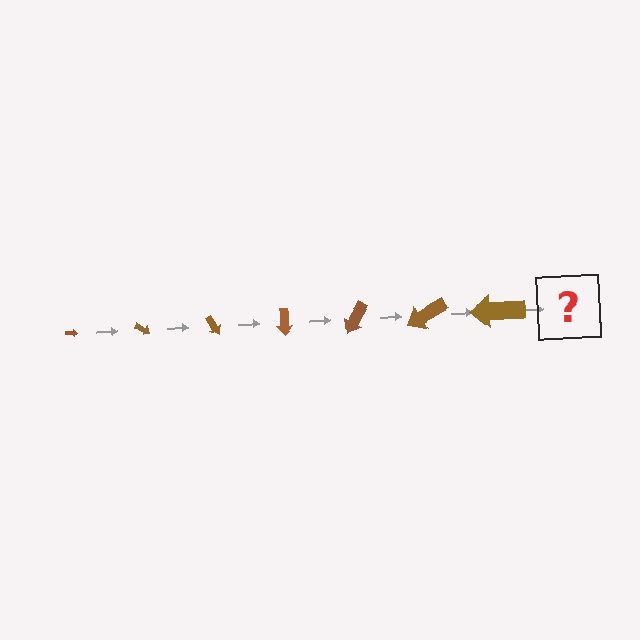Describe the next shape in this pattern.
It should be an arrow, larger than the previous one and rotated 210 degrees from the start.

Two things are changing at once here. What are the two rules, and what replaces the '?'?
The two rules are that the arrow grows larger each step and it rotates 30 degrees each step. The '?' should be an arrow, larger than the previous one and rotated 210 degrees from the start.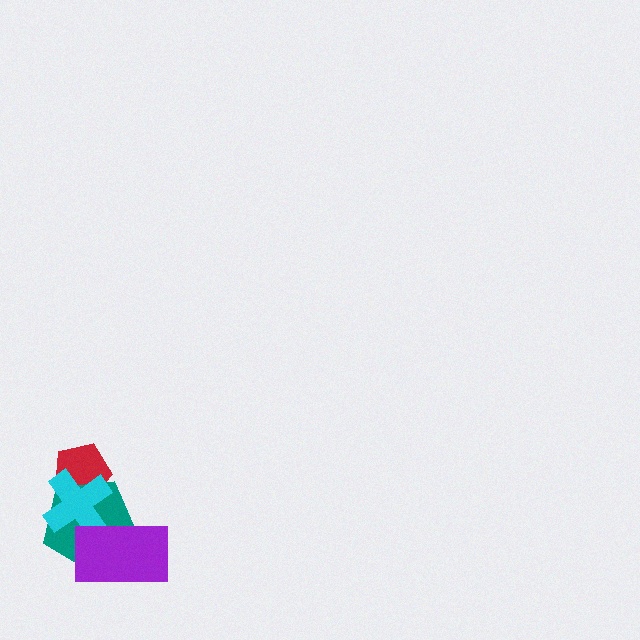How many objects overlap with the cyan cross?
3 objects overlap with the cyan cross.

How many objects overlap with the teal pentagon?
3 objects overlap with the teal pentagon.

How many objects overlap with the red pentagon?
2 objects overlap with the red pentagon.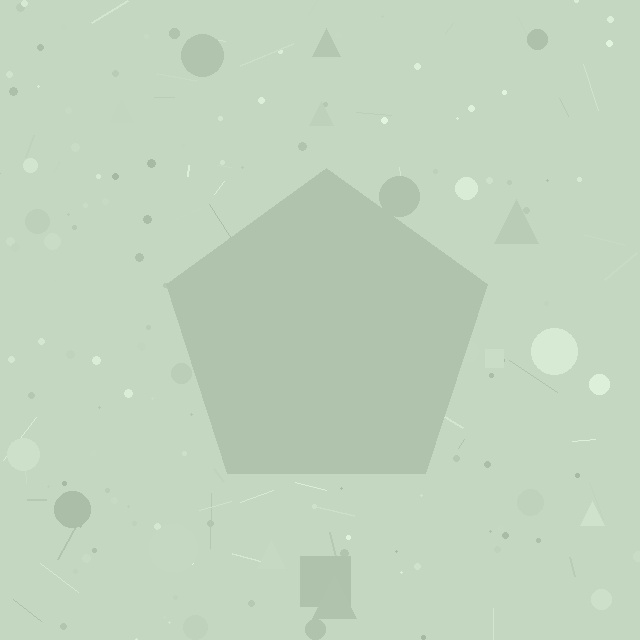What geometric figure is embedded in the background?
A pentagon is embedded in the background.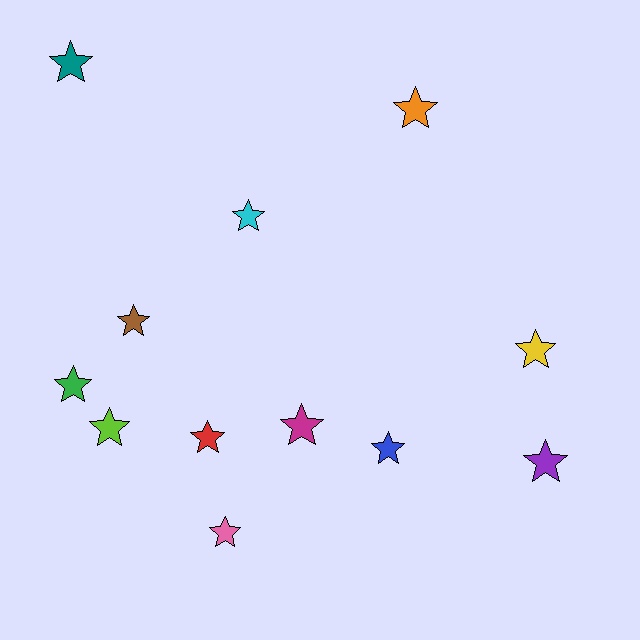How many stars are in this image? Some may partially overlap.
There are 12 stars.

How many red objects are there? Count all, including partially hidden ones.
There is 1 red object.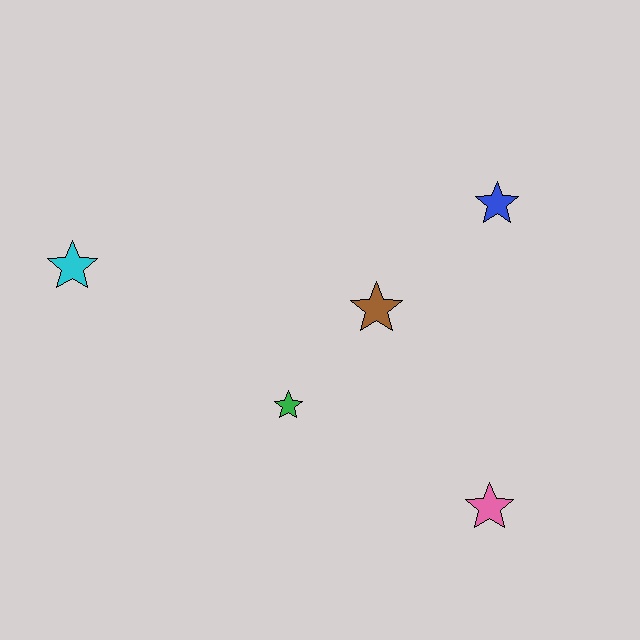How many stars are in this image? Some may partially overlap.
There are 5 stars.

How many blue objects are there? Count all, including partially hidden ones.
There is 1 blue object.